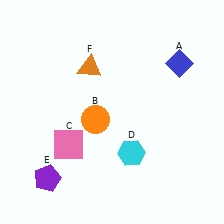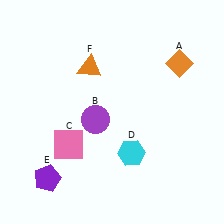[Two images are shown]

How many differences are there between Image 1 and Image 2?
There are 2 differences between the two images.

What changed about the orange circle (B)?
In Image 1, B is orange. In Image 2, it changed to purple.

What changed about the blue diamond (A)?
In Image 1, A is blue. In Image 2, it changed to orange.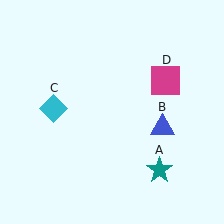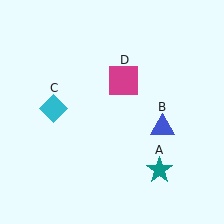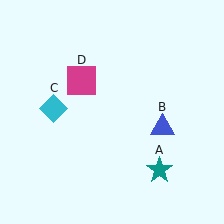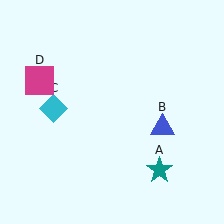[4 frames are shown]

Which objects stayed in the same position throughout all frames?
Teal star (object A) and blue triangle (object B) and cyan diamond (object C) remained stationary.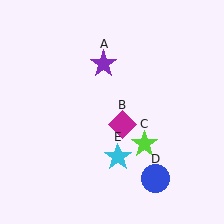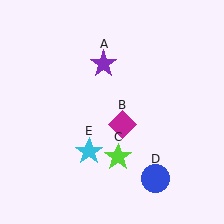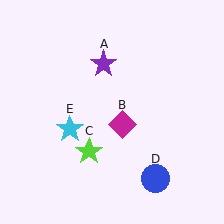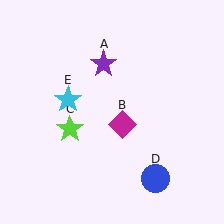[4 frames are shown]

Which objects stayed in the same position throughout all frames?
Purple star (object A) and magenta diamond (object B) and blue circle (object D) remained stationary.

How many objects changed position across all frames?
2 objects changed position: lime star (object C), cyan star (object E).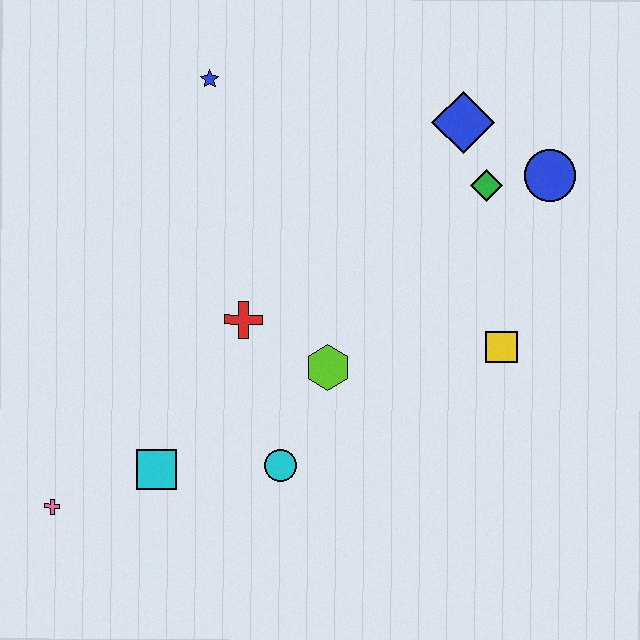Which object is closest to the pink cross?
The cyan square is closest to the pink cross.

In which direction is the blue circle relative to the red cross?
The blue circle is to the right of the red cross.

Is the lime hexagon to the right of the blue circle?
No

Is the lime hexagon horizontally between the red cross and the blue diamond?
Yes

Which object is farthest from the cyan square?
The blue circle is farthest from the cyan square.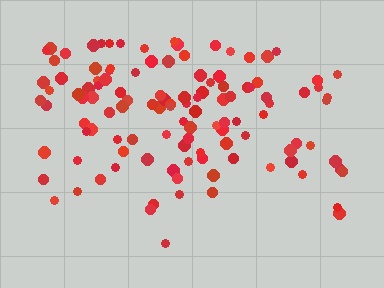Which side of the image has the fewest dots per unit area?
The bottom.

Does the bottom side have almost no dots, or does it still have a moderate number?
Still a moderate number, just noticeably fewer than the top.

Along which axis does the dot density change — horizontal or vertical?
Vertical.